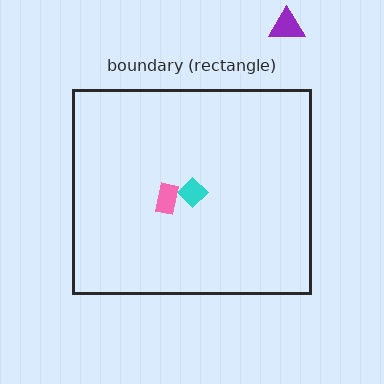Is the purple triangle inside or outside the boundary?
Outside.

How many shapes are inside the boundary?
2 inside, 1 outside.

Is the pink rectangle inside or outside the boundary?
Inside.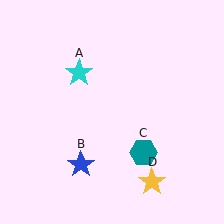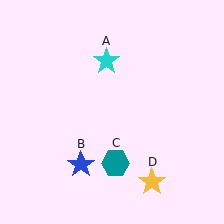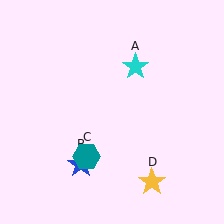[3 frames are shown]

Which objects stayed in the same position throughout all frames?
Blue star (object B) and yellow star (object D) remained stationary.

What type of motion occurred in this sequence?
The cyan star (object A), teal hexagon (object C) rotated clockwise around the center of the scene.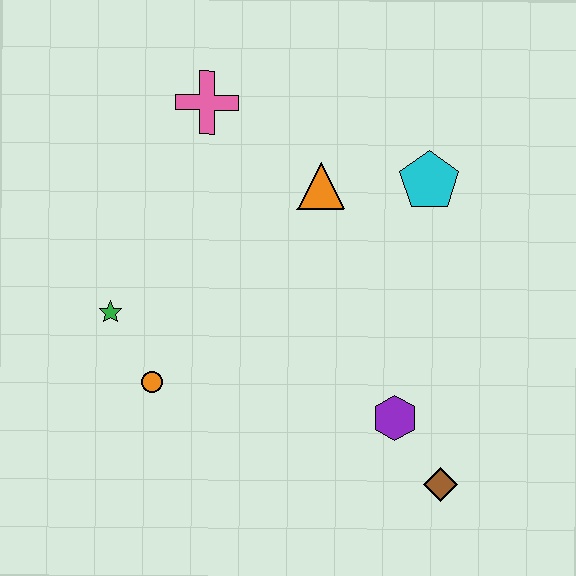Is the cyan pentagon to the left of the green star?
No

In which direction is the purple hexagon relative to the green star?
The purple hexagon is to the right of the green star.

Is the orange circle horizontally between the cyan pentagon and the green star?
Yes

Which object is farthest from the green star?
The brown diamond is farthest from the green star.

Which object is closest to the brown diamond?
The purple hexagon is closest to the brown diamond.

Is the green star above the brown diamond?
Yes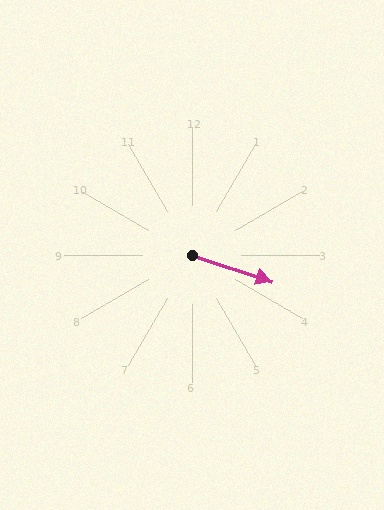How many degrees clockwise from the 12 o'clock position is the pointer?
Approximately 108 degrees.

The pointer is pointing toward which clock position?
Roughly 4 o'clock.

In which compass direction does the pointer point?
East.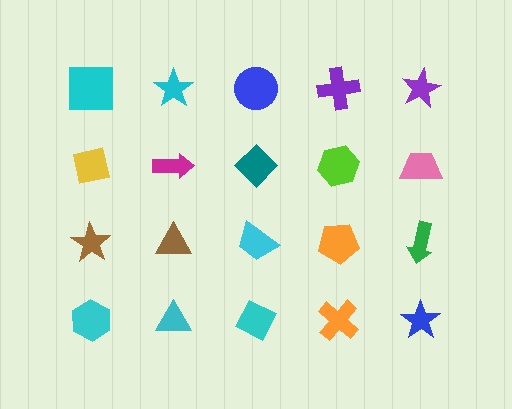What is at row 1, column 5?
A purple star.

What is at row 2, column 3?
A teal diamond.